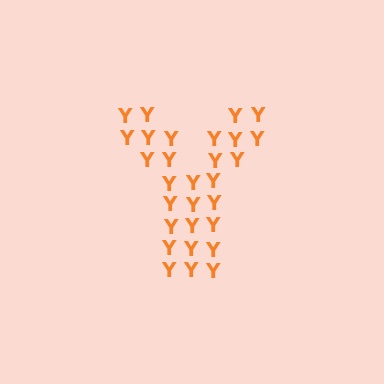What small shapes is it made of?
It is made of small letter Y's.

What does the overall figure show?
The overall figure shows the letter Y.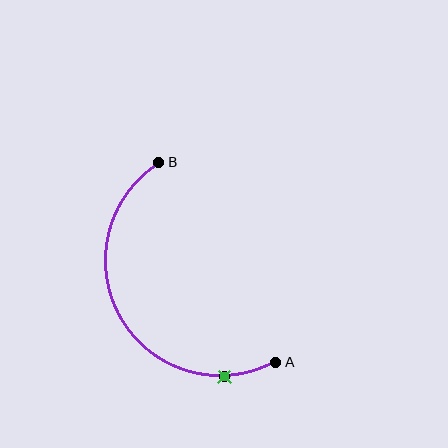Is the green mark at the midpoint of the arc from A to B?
No. The green mark lies on the arc but is closer to endpoint A. The arc midpoint would be at the point on the curve equidistant along the arc from both A and B.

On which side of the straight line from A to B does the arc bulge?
The arc bulges to the left of the straight line connecting A and B.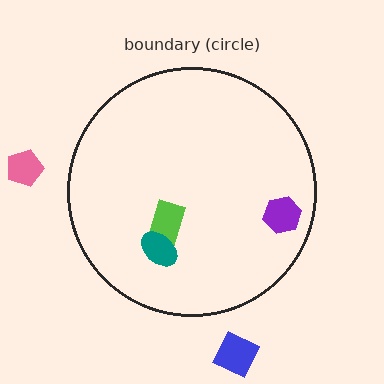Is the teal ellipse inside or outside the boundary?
Inside.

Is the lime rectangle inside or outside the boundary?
Inside.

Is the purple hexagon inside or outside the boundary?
Inside.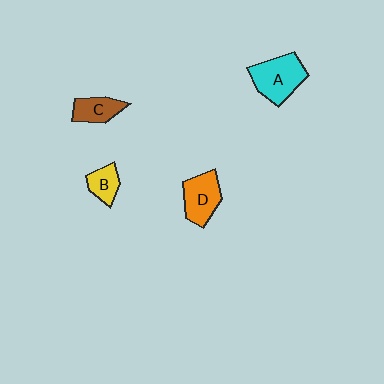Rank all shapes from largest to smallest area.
From largest to smallest: A (cyan), D (orange), C (brown), B (yellow).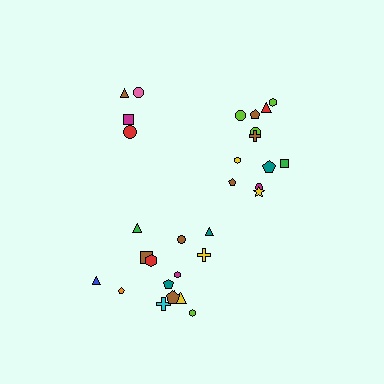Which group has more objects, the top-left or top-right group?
The top-right group.